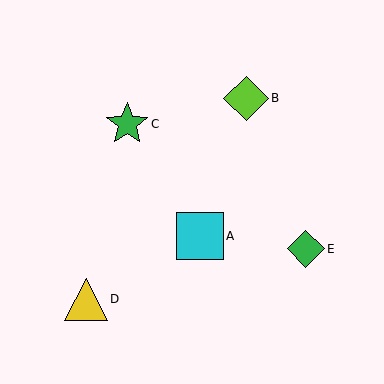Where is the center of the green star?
The center of the green star is at (127, 124).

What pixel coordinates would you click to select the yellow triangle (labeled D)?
Click at (86, 299) to select the yellow triangle D.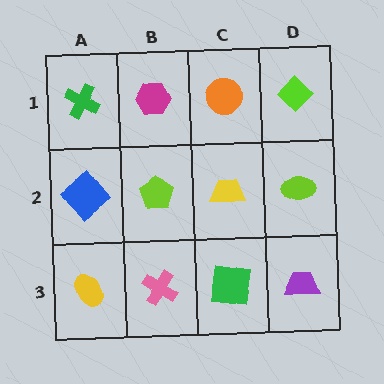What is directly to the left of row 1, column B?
A green cross.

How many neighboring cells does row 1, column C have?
3.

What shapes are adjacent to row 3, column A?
A blue diamond (row 2, column A), a pink cross (row 3, column B).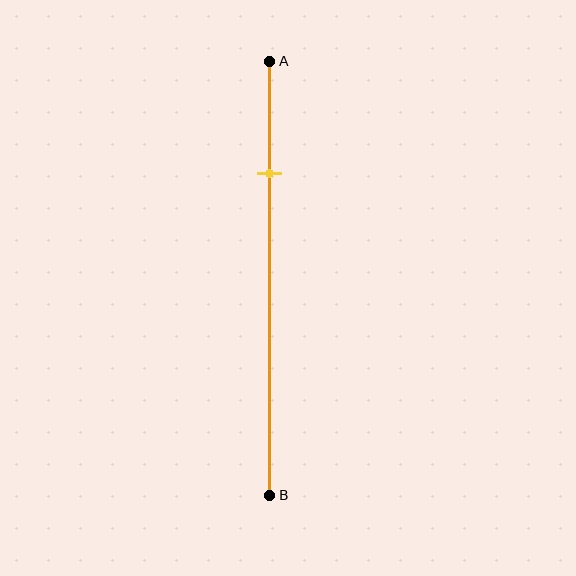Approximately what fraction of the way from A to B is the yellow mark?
The yellow mark is approximately 25% of the way from A to B.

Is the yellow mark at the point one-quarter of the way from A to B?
Yes, the mark is approximately at the one-quarter point.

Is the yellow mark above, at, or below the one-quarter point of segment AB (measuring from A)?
The yellow mark is approximately at the one-quarter point of segment AB.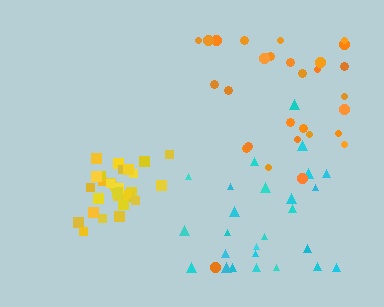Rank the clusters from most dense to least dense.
yellow, orange, cyan.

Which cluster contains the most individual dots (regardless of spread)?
Orange (29).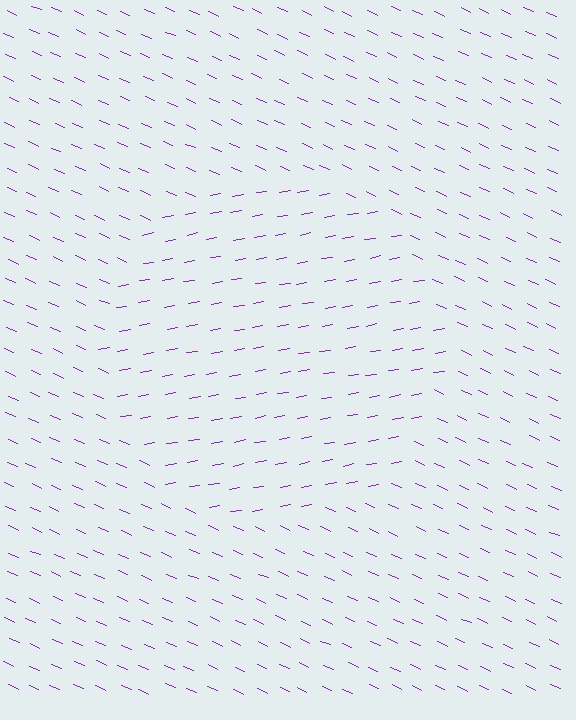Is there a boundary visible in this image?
Yes, there is a texture boundary formed by a change in line orientation.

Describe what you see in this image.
The image is filled with small purple line segments. A circle region in the image has lines oriented differently from the surrounding lines, creating a visible texture boundary.